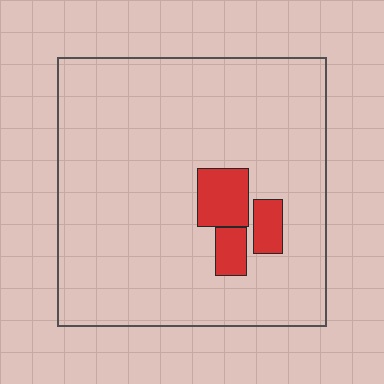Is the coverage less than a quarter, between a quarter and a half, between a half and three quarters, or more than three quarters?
Less than a quarter.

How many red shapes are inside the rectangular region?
3.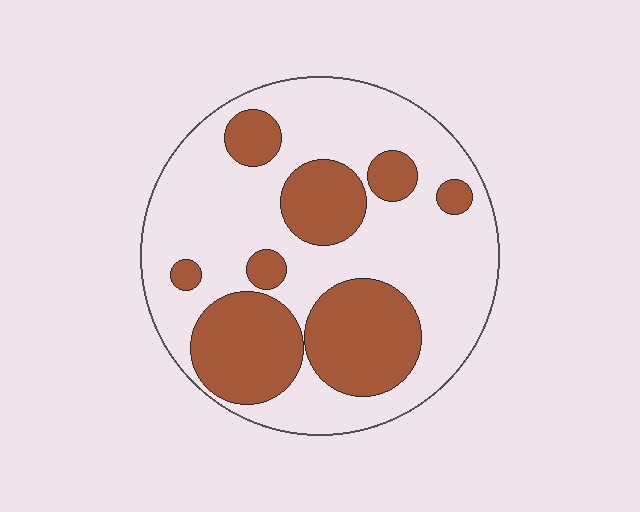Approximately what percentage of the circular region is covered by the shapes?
Approximately 35%.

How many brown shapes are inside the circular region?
8.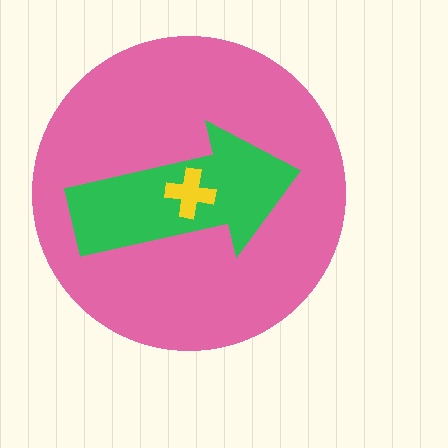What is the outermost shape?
The pink circle.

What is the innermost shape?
The yellow cross.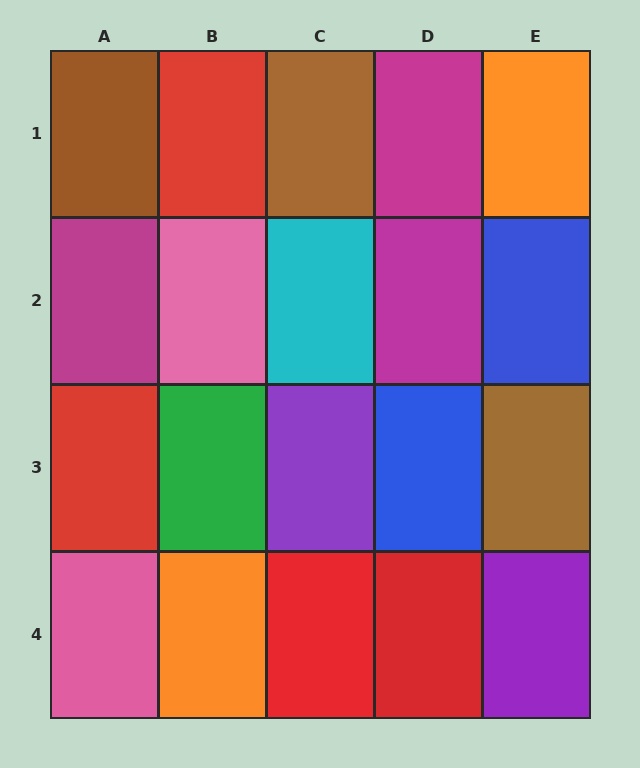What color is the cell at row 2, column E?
Blue.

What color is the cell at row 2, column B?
Pink.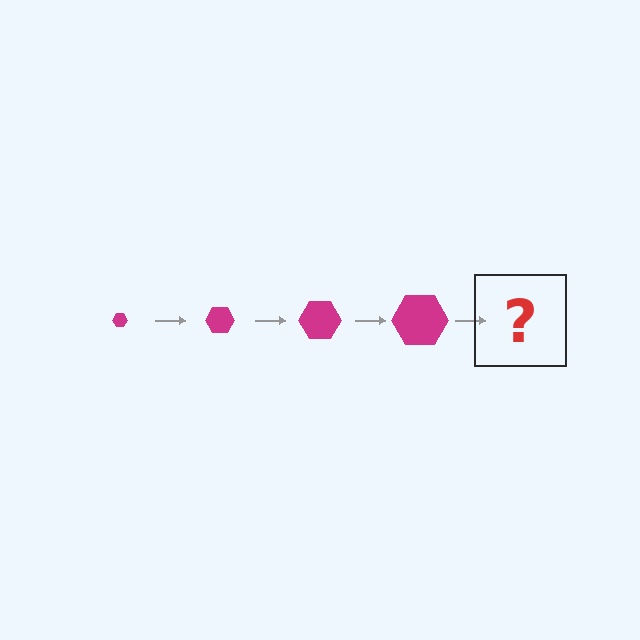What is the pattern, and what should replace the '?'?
The pattern is that the hexagon gets progressively larger each step. The '?' should be a magenta hexagon, larger than the previous one.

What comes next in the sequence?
The next element should be a magenta hexagon, larger than the previous one.